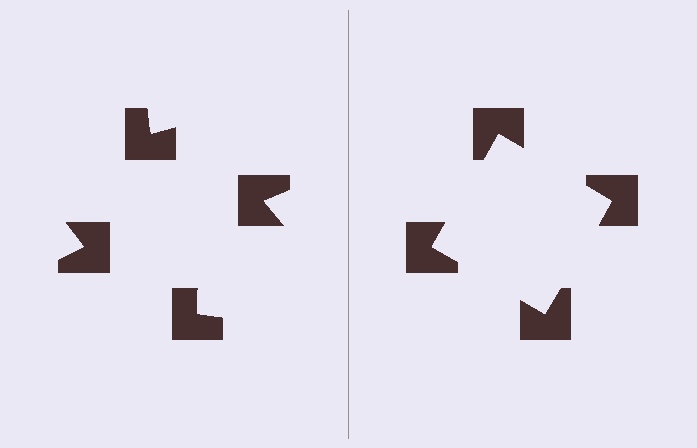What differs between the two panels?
The notched squares are positioned identically on both sides; only the wedge orientations differ. On the right they align to a square; on the left they are misaligned.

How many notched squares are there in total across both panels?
8 — 4 on each side.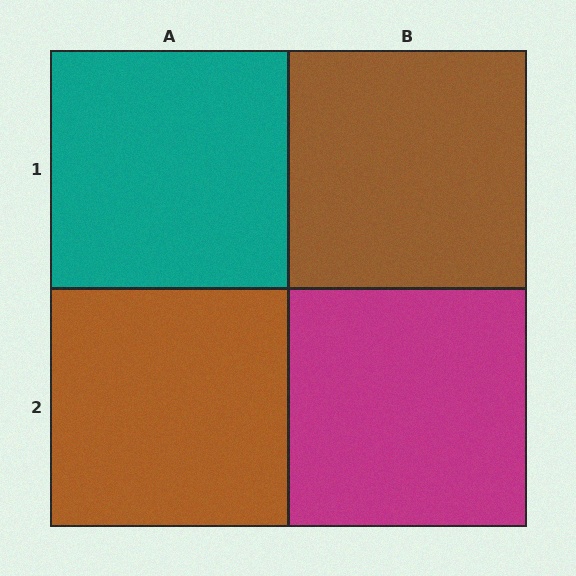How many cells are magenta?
1 cell is magenta.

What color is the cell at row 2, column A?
Brown.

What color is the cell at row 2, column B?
Magenta.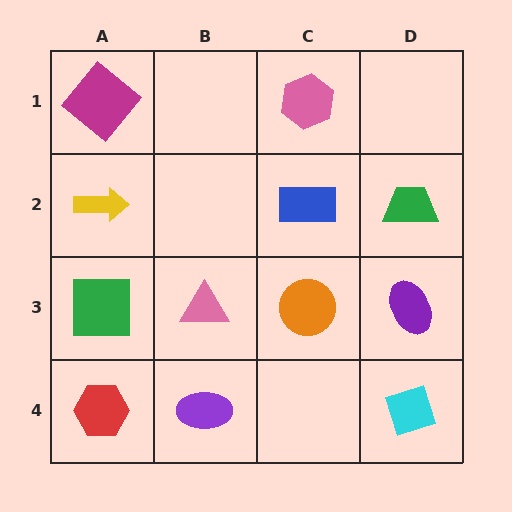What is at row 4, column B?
A purple ellipse.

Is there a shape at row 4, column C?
No, that cell is empty.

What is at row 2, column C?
A blue rectangle.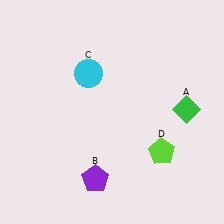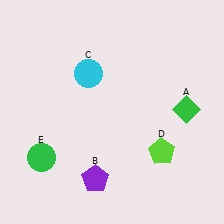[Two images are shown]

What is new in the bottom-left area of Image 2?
A green circle (E) was added in the bottom-left area of Image 2.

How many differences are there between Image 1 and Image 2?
There is 1 difference between the two images.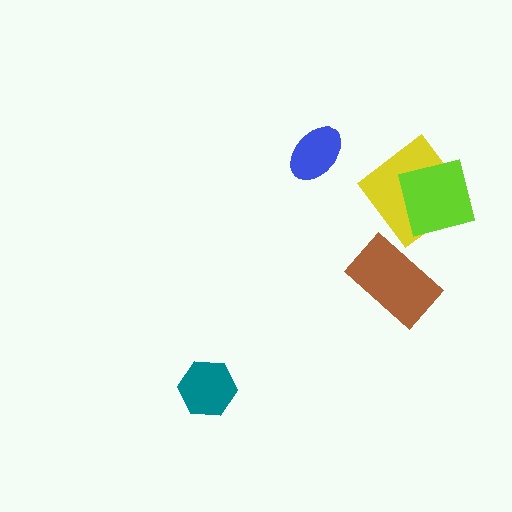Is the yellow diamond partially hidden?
Yes, it is partially covered by another shape.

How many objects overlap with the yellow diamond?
1 object overlaps with the yellow diamond.